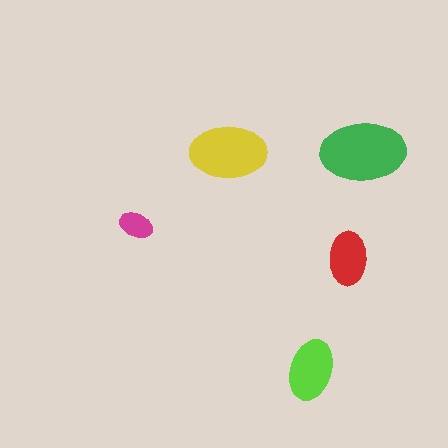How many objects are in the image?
There are 5 objects in the image.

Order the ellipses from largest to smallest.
the green one, the yellow one, the lime one, the red one, the magenta one.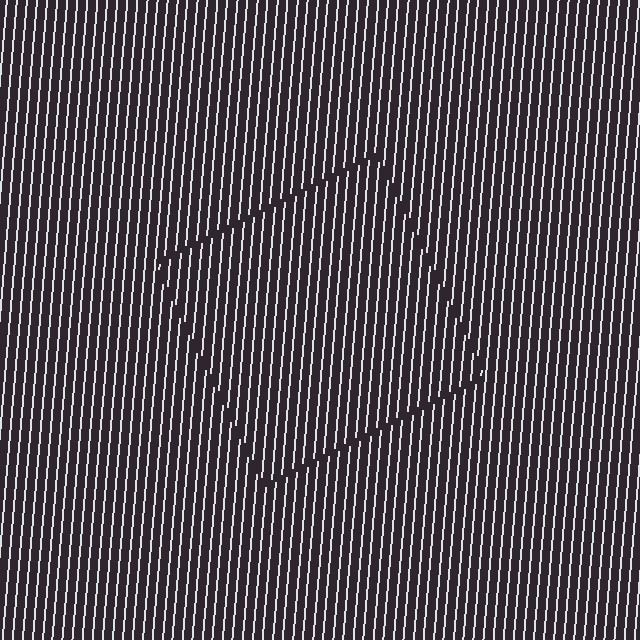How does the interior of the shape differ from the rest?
The interior of the shape contains the same grating, shifted by half a period — the contour is defined by the phase discontinuity where line-ends from the inner and outer gratings abut.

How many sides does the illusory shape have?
4 sides — the line-ends trace a square.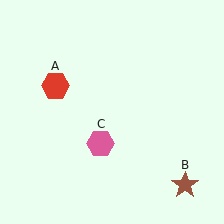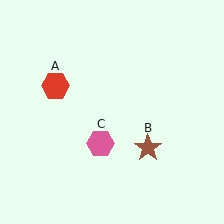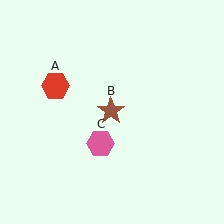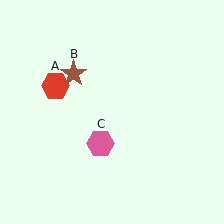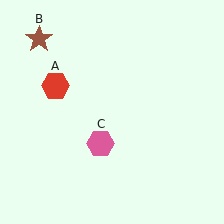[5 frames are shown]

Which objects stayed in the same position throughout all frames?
Red hexagon (object A) and pink hexagon (object C) remained stationary.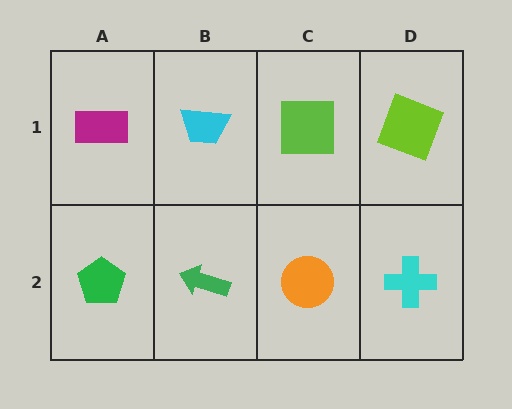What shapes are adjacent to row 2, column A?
A magenta rectangle (row 1, column A), a green arrow (row 2, column B).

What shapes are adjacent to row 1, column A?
A green pentagon (row 2, column A), a cyan trapezoid (row 1, column B).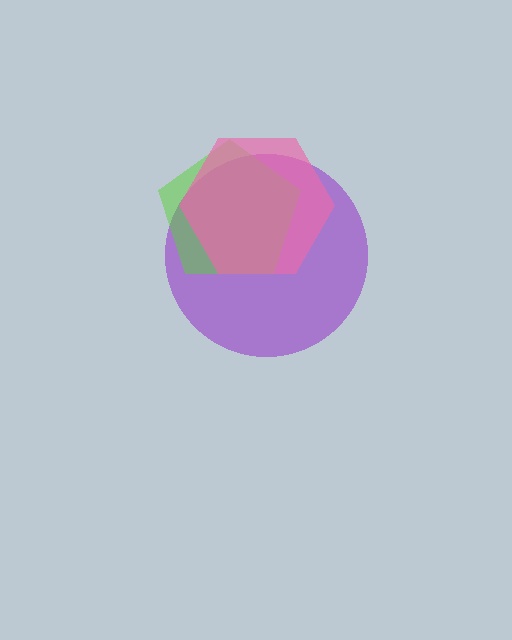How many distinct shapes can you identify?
There are 3 distinct shapes: a purple circle, a lime pentagon, a pink hexagon.